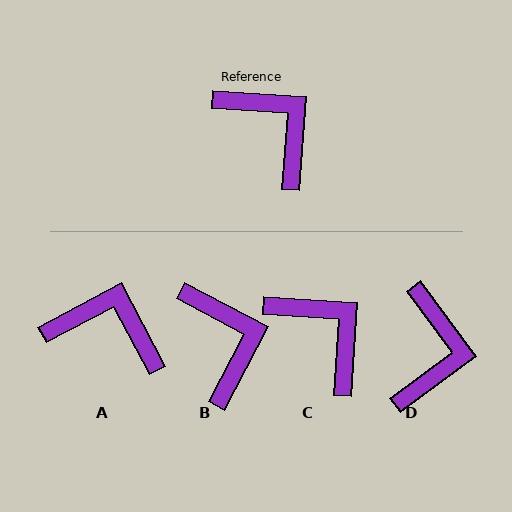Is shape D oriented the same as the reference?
No, it is off by about 50 degrees.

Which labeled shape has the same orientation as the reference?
C.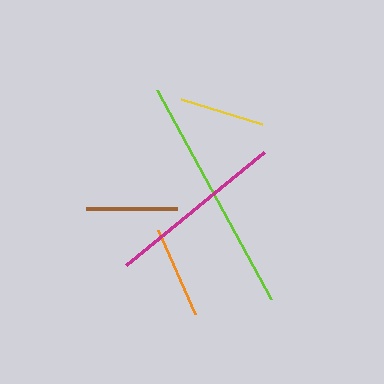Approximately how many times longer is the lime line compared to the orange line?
The lime line is approximately 2.6 times the length of the orange line.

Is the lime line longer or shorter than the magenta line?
The lime line is longer than the magenta line.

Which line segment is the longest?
The lime line is the longest at approximately 237 pixels.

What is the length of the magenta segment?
The magenta segment is approximately 178 pixels long.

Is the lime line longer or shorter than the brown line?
The lime line is longer than the brown line.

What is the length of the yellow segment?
The yellow segment is approximately 85 pixels long.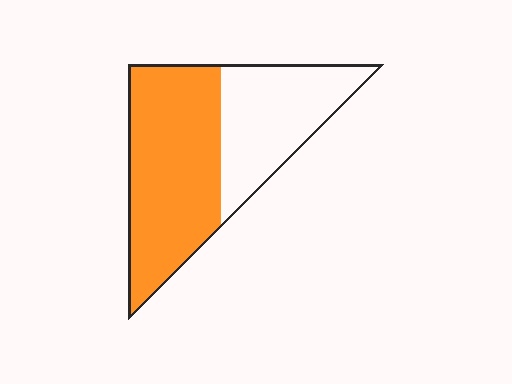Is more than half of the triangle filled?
Yes.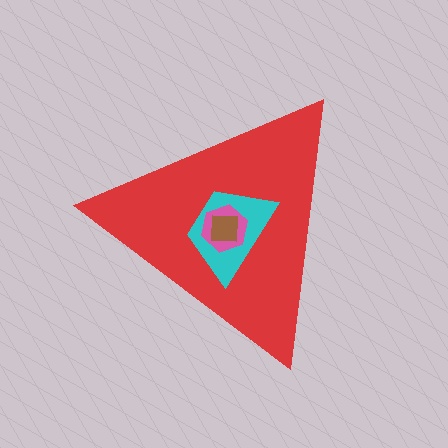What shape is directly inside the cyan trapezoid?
The pink hexagon.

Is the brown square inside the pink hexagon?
Yes.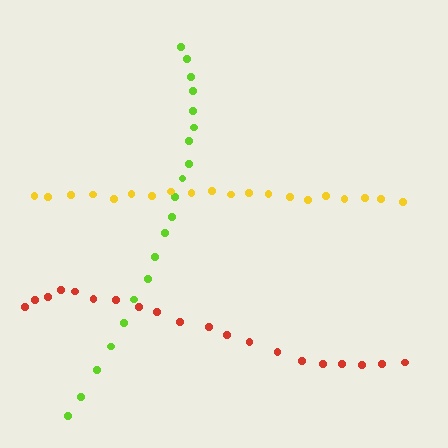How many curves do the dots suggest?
There are 3 distinct paths.